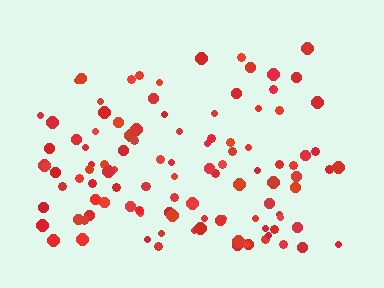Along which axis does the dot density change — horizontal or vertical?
Vertical.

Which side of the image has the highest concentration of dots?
The bottom.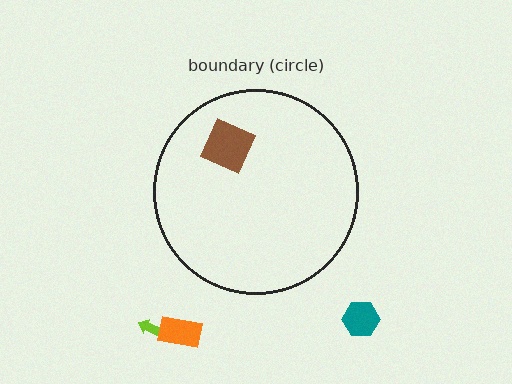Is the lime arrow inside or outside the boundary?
Outside.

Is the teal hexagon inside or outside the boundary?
Outside.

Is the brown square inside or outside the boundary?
Inside.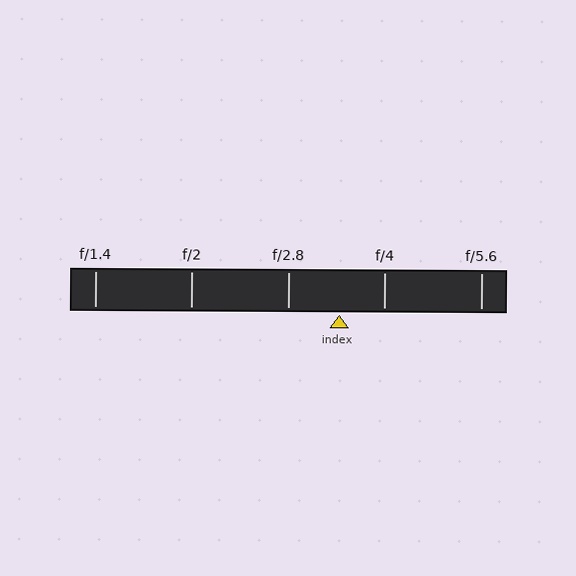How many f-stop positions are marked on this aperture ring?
There are 5 f-stop positions marked.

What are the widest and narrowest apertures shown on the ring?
The widest aperture shown is f/1.4 and the narrowest is f/5.6.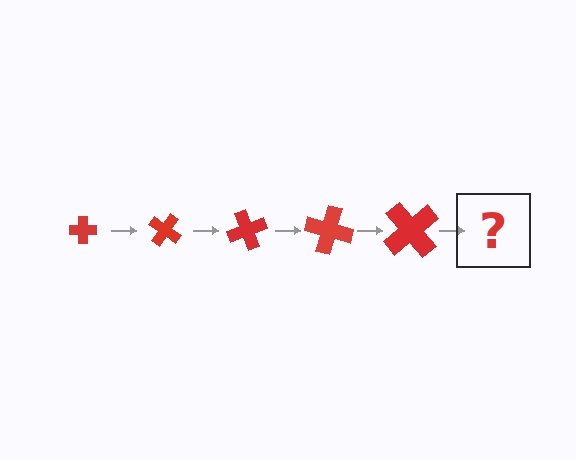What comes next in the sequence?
The next element should be a cross, larger than the previous one and rotated 175 degrees from the start.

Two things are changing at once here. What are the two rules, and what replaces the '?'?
The two rules are that the cross grows larger each step and it rotates 35 degrees each step. The '?' should be a cross, larger than the previous one and rotated 175 degrees from the start.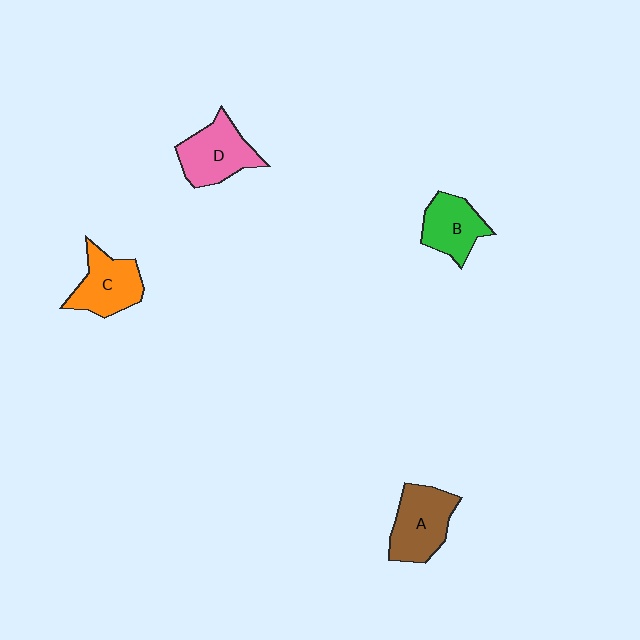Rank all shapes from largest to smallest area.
From largest to smallest: A (brown), D (pink), C (orange), B (green).